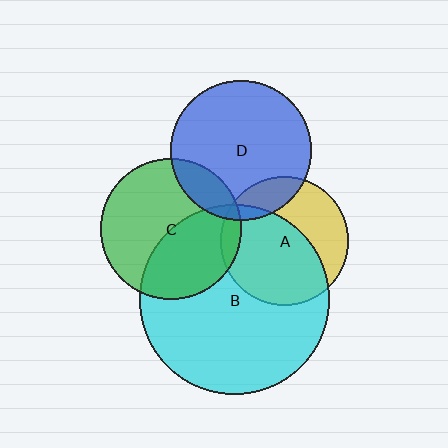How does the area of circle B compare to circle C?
Approximately 1.8 times.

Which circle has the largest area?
Circle B (cyan).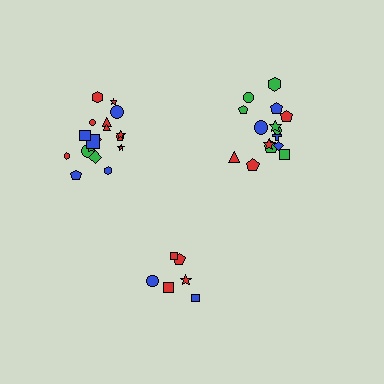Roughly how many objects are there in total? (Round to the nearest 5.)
Roughly 40 objects in total.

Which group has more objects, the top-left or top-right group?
The top-left group.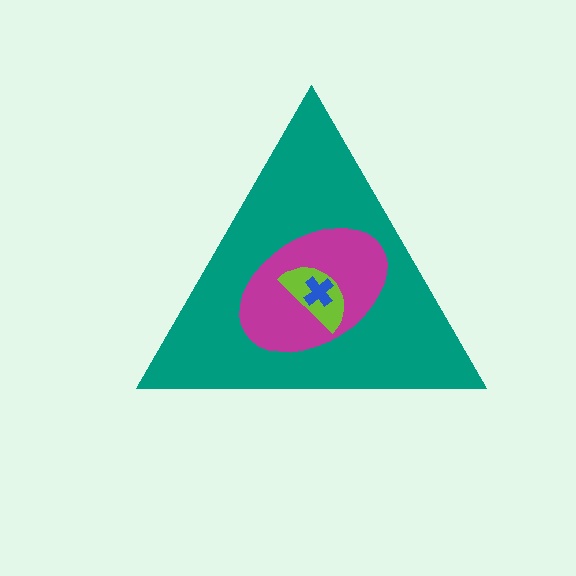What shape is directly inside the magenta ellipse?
The lime semicircle.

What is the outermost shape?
The teal triangle.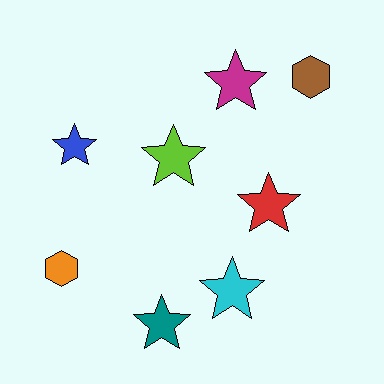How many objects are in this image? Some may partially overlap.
There are 8 objects.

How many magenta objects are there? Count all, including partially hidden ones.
There is 1 magenta object.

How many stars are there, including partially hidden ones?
There are 6 stars.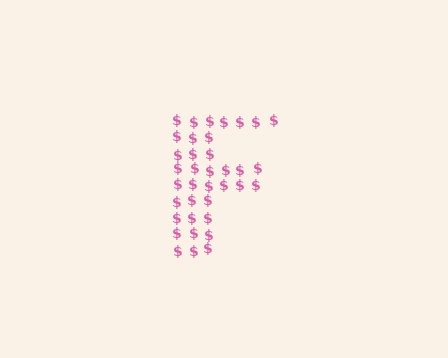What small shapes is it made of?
It is made of small dollar signs.